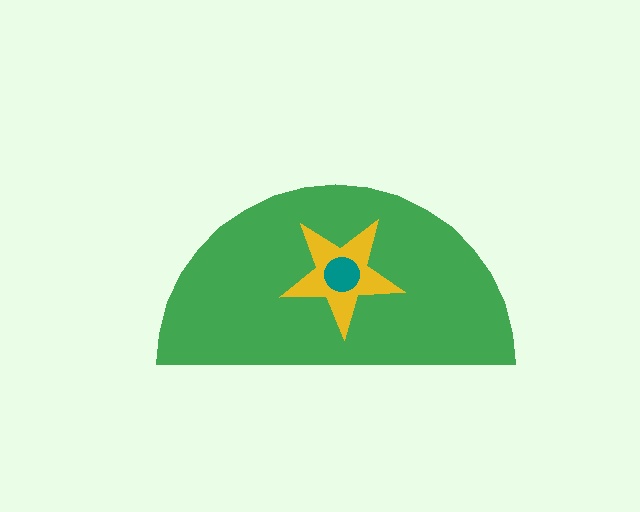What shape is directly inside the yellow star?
The teal circle.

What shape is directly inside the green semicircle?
The yellow star.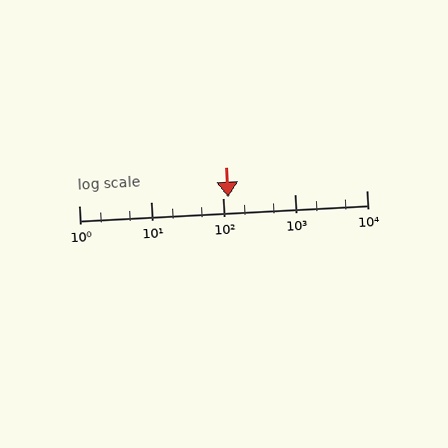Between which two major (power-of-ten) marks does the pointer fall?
The pointer is between 100 and 1000.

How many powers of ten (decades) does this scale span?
The scale spans 4 decades, from 1 to 10000.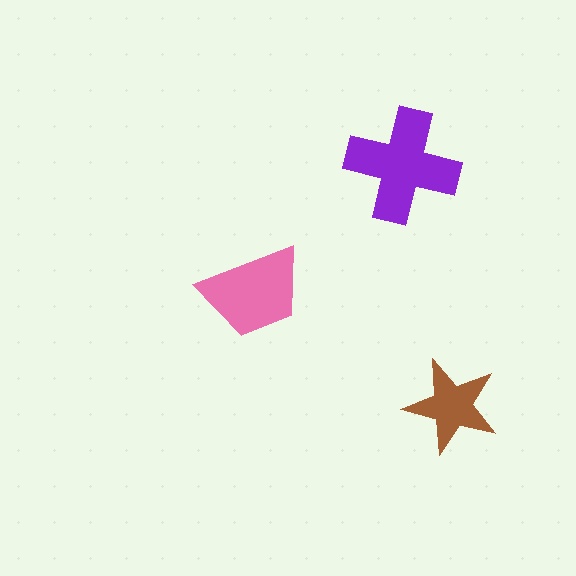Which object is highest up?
The purple cross is topmost.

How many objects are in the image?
There are 3 objects in the image.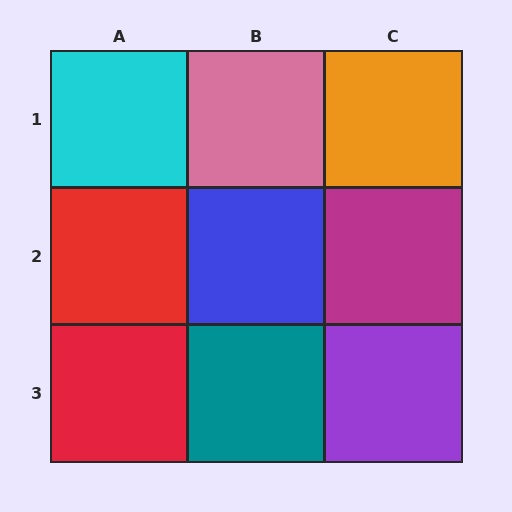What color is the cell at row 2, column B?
Blue.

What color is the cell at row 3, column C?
Purple.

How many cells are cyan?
1 cell is cyan.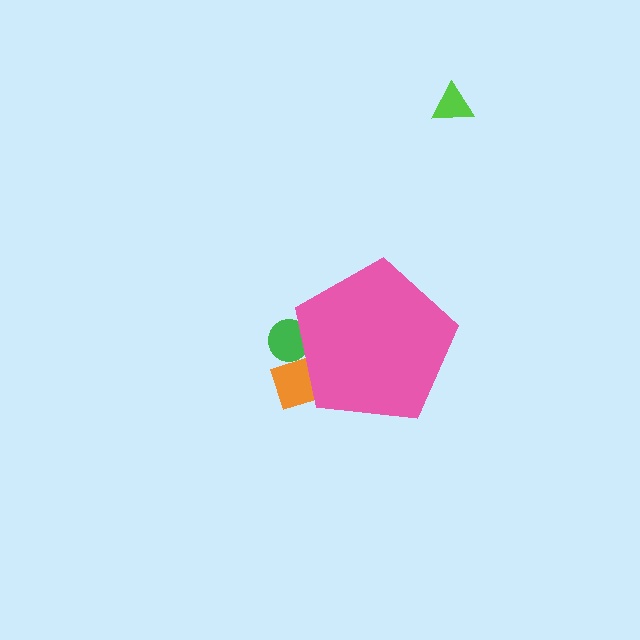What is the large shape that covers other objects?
A pink pentagon.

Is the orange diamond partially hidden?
Yes, the orange diamond is partially hidden behind the pink pentagon.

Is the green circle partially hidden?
Yes, the green circle is partially hidden behind the pink pentagon.